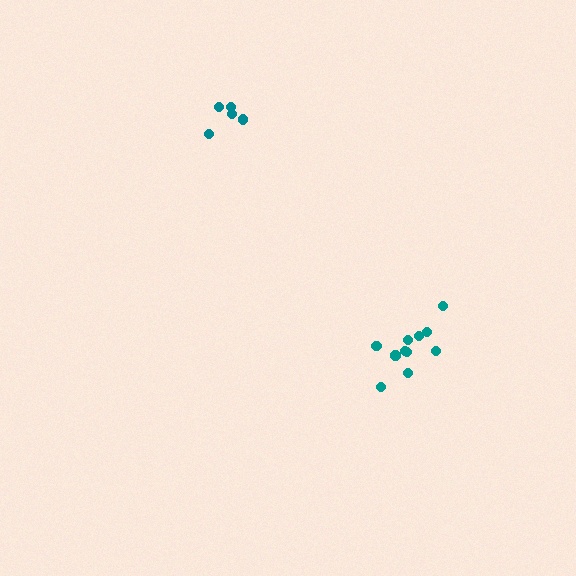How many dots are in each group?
Group 1: 5 dots, Group 2: 11 dots (16 total).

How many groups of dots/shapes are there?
There are 2 groups.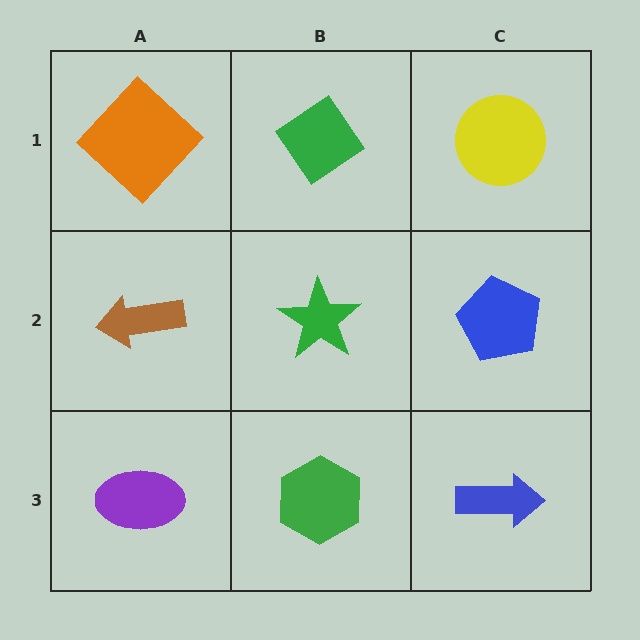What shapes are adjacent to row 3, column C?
A blue pentagon (row 2, column C), a green hexagon (row 3, column B).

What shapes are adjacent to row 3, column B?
A green star (row 2, column B), a purple ellipse (row 3, column A), a blue arrow (row 3, column C).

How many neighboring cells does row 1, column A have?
2.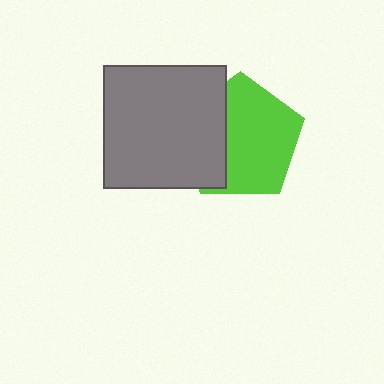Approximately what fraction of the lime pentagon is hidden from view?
Roughly 36% of the lime pentagon is hidden behind the gray square.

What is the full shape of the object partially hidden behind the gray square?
The partially hidden object is a lime pentagon.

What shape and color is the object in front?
The object in front is a gray square.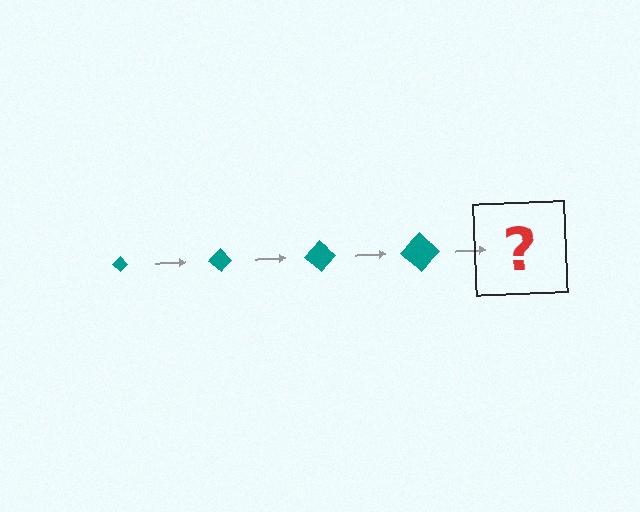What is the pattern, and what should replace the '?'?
The pattern is that the diamond gets progressively larger each step. The '?' should be a teal diamond, larger than the previous one.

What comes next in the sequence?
The next element should be a teal diamond, larger than the previous one.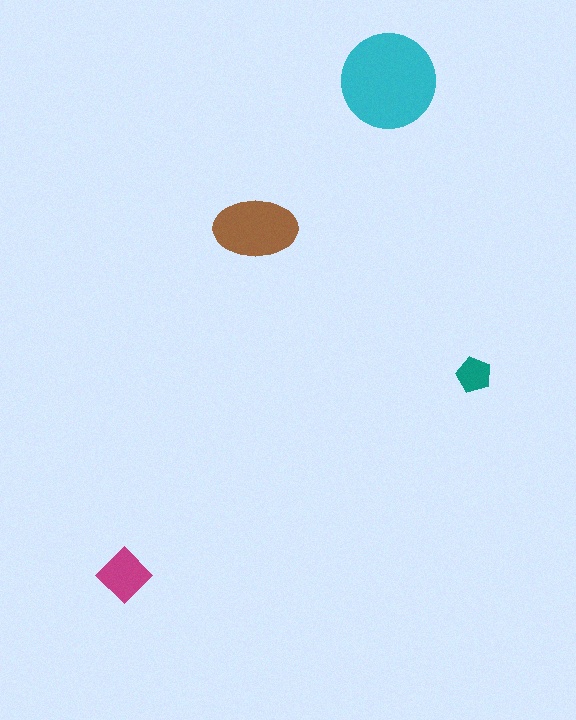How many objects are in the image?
There are 4 objects in the image.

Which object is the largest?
The cyan circle.